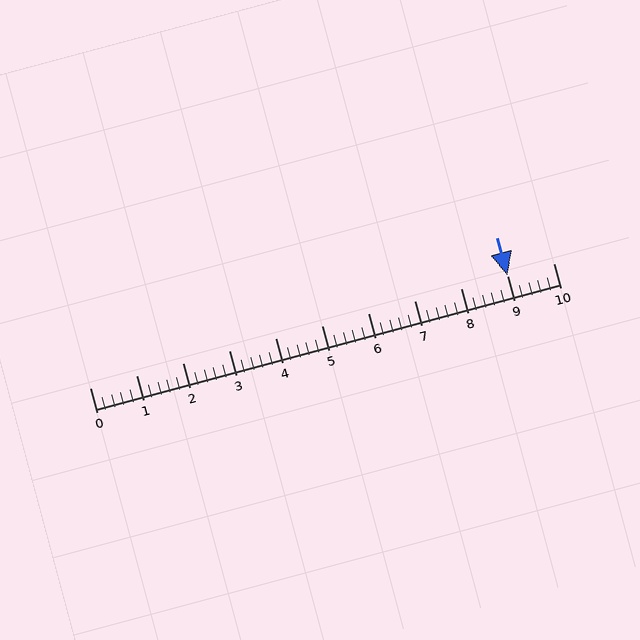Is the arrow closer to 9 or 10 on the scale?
The arrow is closer to 9.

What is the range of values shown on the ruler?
The ruler shows values from 0 to 10.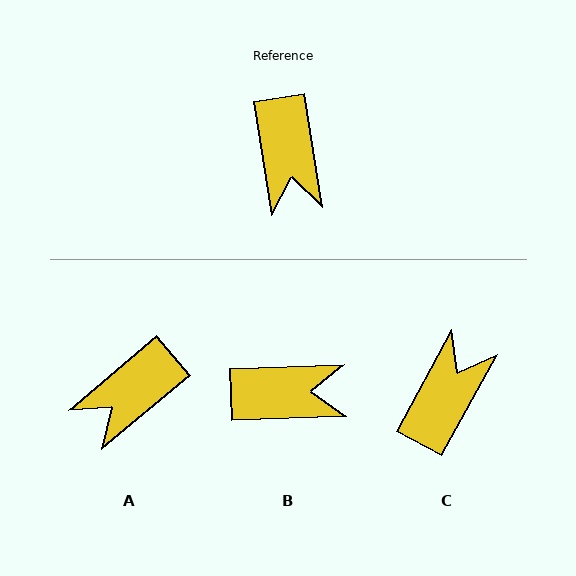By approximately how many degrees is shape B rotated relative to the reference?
Approximately 83 degrees counter-clockwise.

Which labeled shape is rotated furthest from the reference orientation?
C, about 142 degrees away.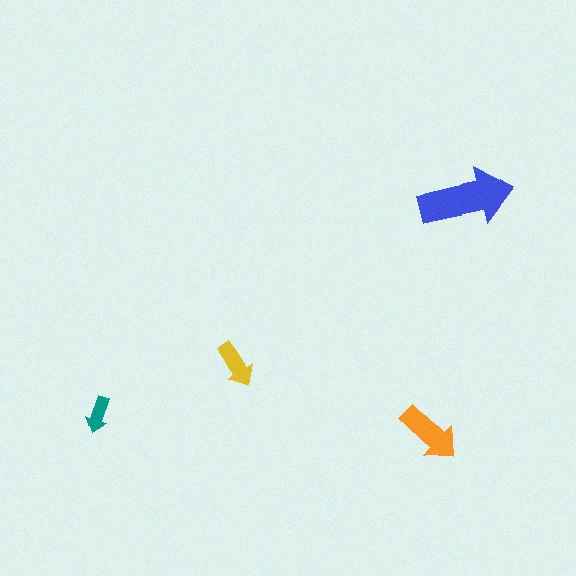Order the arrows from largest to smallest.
the blue one, the orange one, the yellow one, the teal one.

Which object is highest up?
The blue arrow is topmost.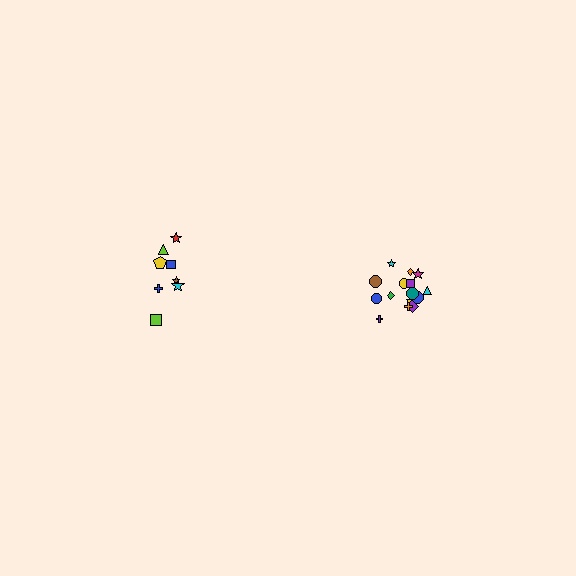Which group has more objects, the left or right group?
The right group.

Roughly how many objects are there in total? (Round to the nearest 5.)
Roughly 25 objects in total.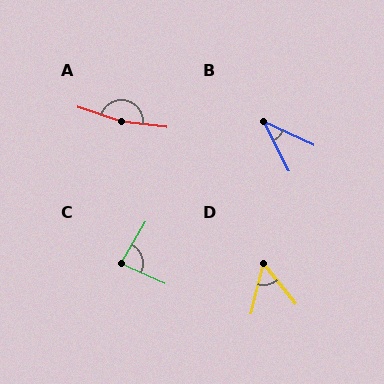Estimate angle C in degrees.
Approximately 84 degrees.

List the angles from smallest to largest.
B (38°), D (53°), C (84°), A (169°).